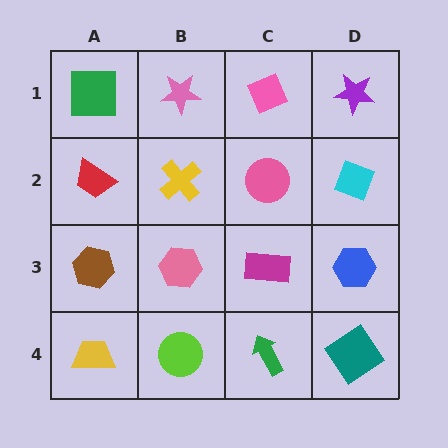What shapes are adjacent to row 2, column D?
A purple star (row 1, column D), a blue hexagon (row 3, column D), a pink circle (row 2, column C).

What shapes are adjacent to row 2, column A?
A green square (row 1, column A), a brown hexagon (row 3, column A), a yellow cross (row 2, column B).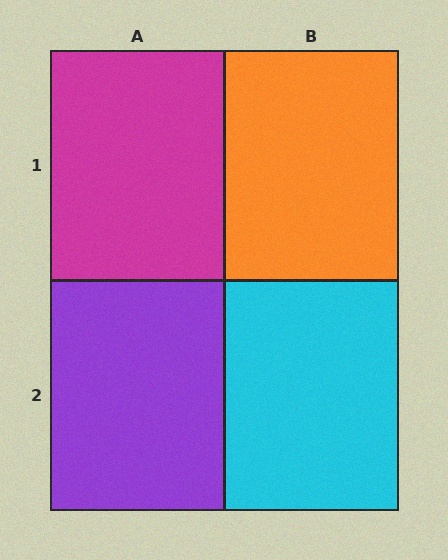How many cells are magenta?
1 cell is magenta.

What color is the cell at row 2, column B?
Cyan.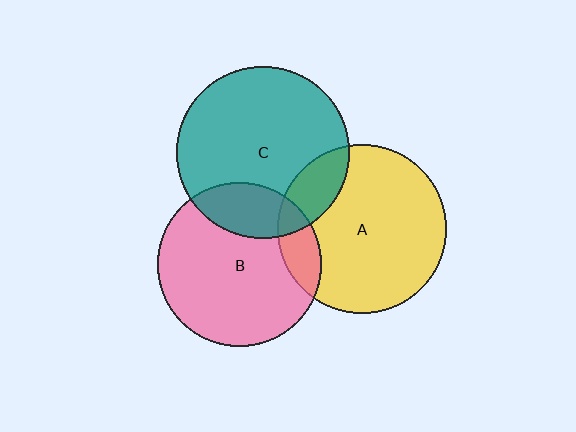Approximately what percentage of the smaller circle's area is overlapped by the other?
Approximately 15%.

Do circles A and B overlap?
Yes.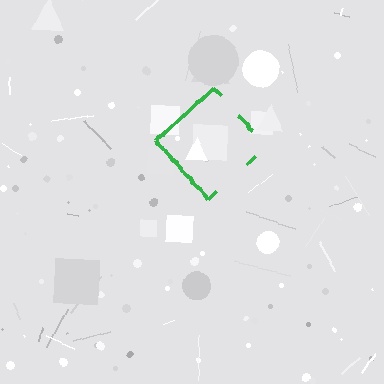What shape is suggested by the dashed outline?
The dashed outline suggests a diamond.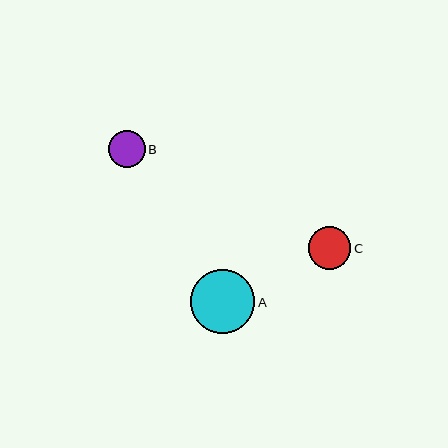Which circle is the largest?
Circle A is the largest with a size of approximately 65 pixels.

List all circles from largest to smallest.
From largest to smallest: A, C, B.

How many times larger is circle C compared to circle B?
Circle C is approximately 1.2 times the size of circle B.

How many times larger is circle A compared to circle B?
Circle A is approximately 1.7 times the size of circle B.